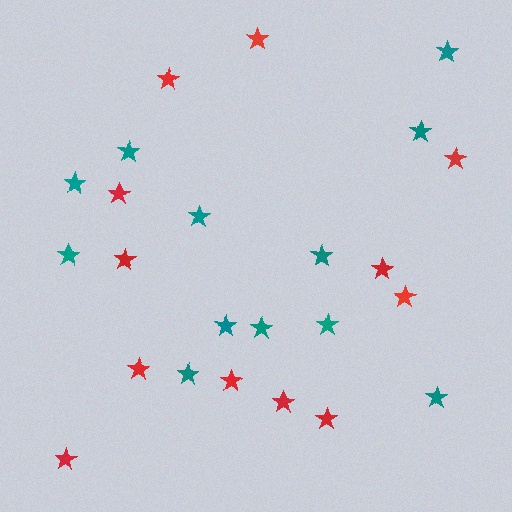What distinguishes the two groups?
There are 2 groups: one group of teal stars (12) and one group of red stars (12).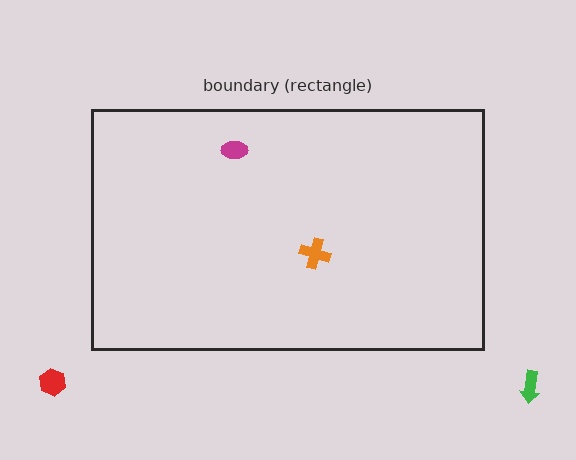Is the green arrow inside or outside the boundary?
Outside.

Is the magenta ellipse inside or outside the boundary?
Inside.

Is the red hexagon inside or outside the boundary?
Outside.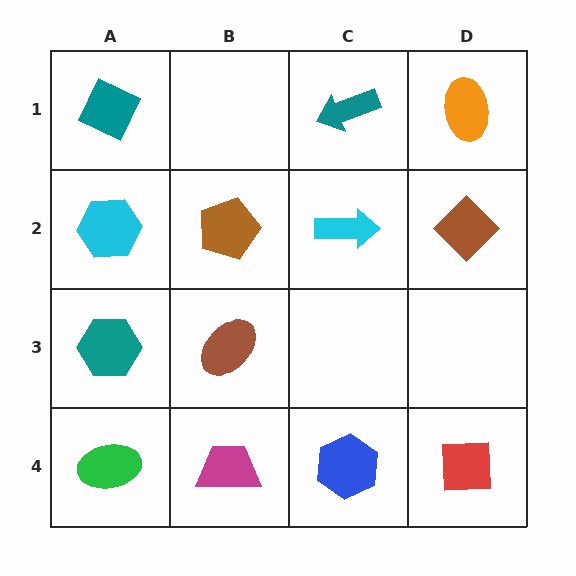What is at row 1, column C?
A teal arrow.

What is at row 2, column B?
A brown pentagon.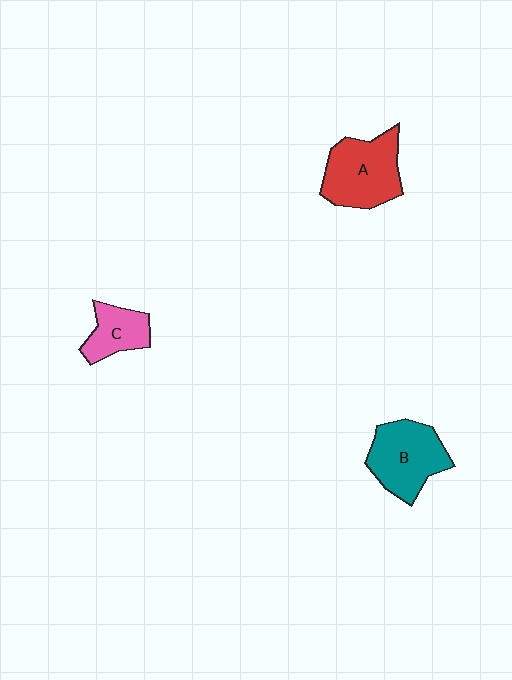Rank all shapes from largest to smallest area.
From largest to smallest: A (red), B (teal), C (pink).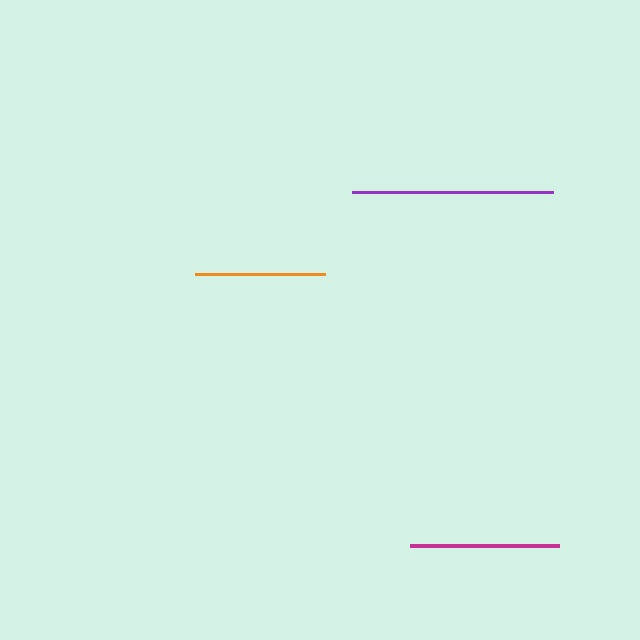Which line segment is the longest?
The purple line is the longest at approximately 201 pixels.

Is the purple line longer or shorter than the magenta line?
The purple line is longer than the magenta line.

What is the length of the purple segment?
The purple segment is approximately 201 pixels long.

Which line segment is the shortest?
The orange line is the shortest at approximately 129 pixels.